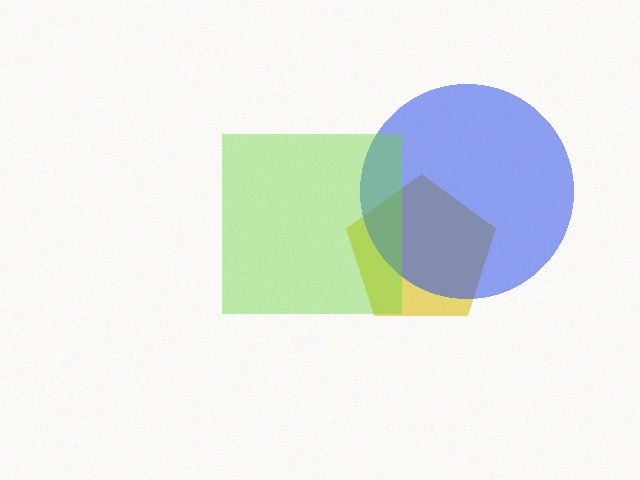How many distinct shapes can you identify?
There are 3 distinct shapes: a yellow pentagon, a blue circle, a lime square.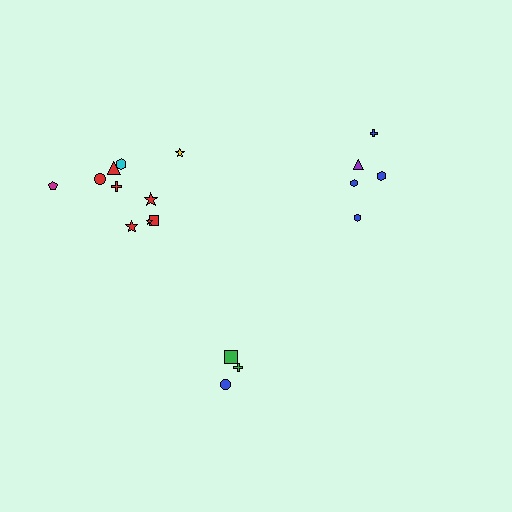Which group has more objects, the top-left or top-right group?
The top-left group.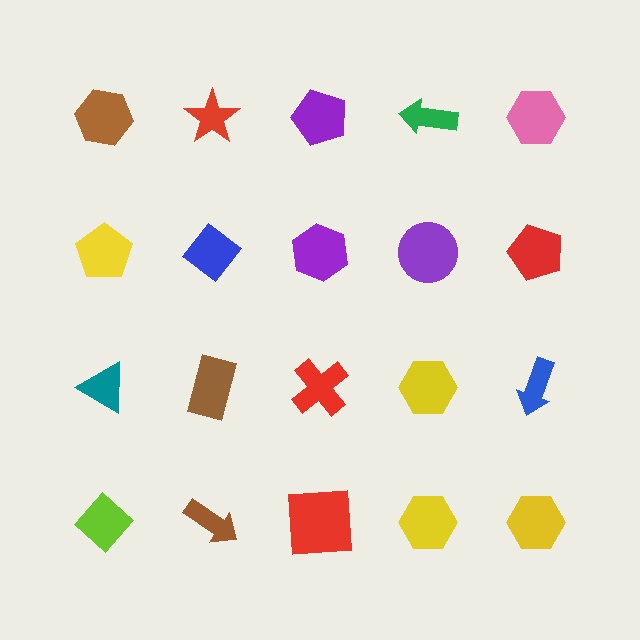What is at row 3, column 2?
A brown rectangle.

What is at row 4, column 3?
A red square.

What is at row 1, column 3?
A purple pentagon.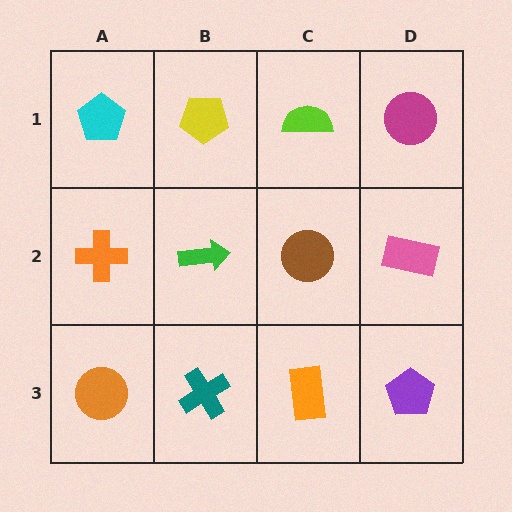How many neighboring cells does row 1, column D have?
2.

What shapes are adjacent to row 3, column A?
An orange cross (row 2, column A), a teal cross (row 3, column B).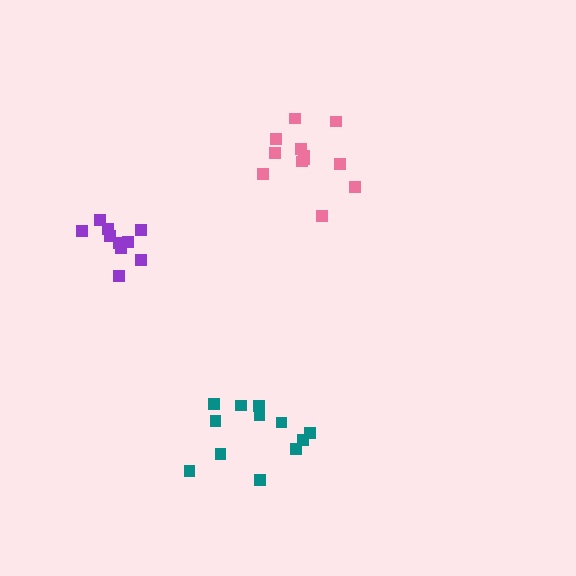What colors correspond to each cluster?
The clusters are colored: teal, purple, pink.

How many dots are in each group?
Group 1: 12 dots, Group 2: 10 dots, Group 3: 12 dots (34 total).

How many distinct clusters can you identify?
There are 3 distinct clusters.